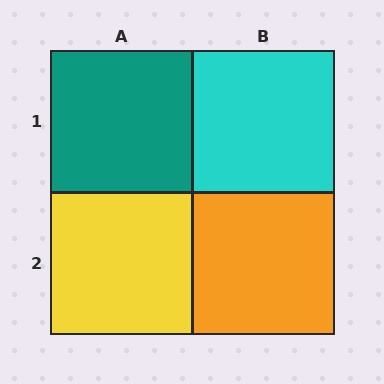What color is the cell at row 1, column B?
Cyan.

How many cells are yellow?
1 cell is yellow.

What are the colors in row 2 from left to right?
Yellow, orange.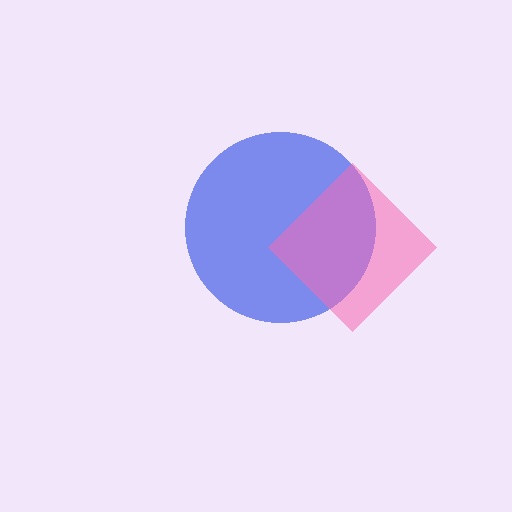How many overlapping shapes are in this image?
There are 2 overlapping shapes in the image.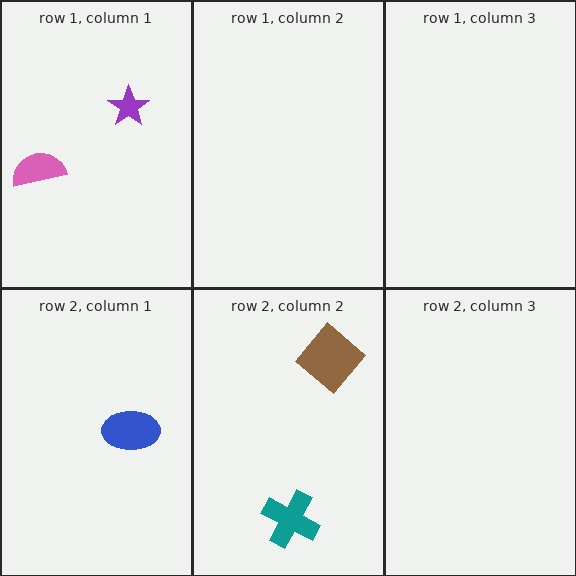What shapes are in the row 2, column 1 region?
The blue ellipse.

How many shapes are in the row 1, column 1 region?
2.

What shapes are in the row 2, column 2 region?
The brown diamond, the teal cross.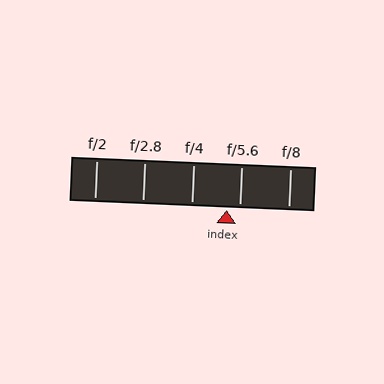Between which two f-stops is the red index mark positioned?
The index mark is between f/4 and f/5.6.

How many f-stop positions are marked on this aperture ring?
There are 5 f-stop positions marked.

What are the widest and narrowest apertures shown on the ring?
The widest aperture shown is f/2 and the narrowest is f/8.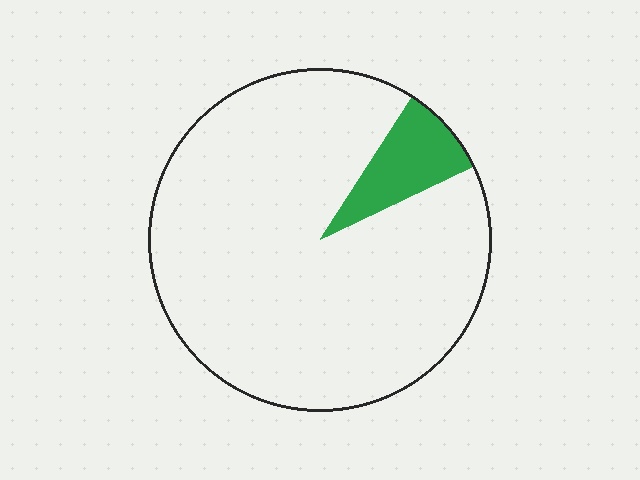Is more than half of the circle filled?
No.